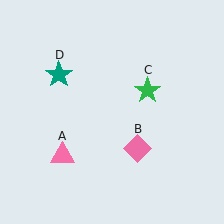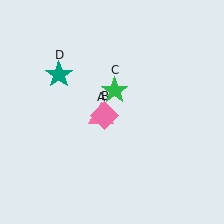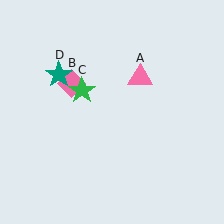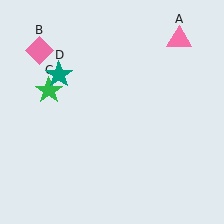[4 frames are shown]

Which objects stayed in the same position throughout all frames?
Teal star (object D) remained stationary.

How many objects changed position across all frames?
3 objects changed position: pink triangle (object A), pink diamond (object B), green star (object C).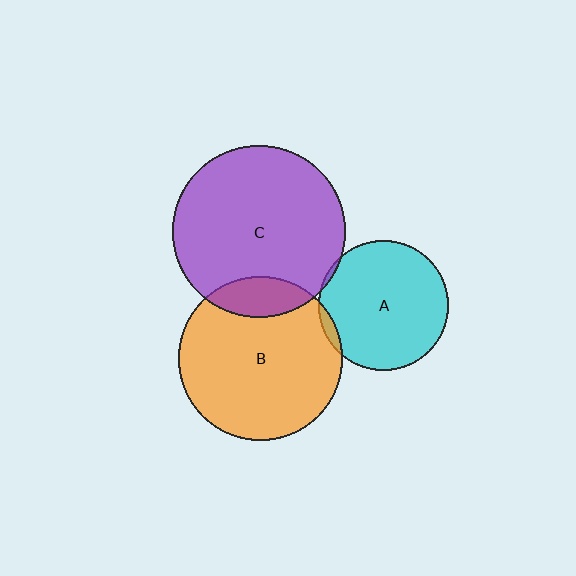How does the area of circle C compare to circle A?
Approximately 1.8 times.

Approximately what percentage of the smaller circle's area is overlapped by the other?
Approximately 5%.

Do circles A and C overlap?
Yes.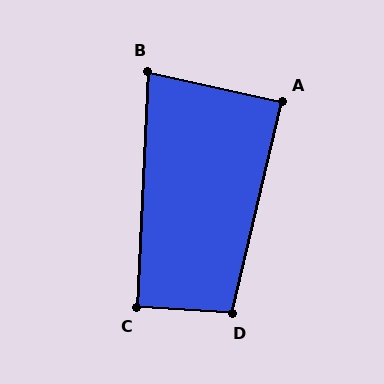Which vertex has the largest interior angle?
D, at approximately 100 degrees.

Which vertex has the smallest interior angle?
B, at approximately 80 degrees.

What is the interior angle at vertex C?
Approximately 91 degrees (approximately right).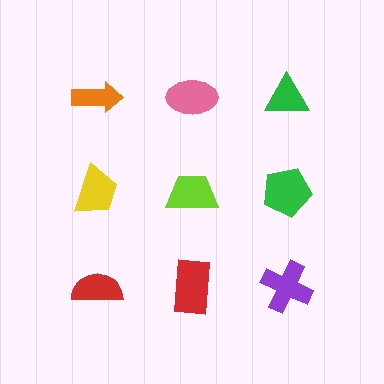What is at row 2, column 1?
A yellow trapezoid.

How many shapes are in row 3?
3 shapes.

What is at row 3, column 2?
A red rectangle.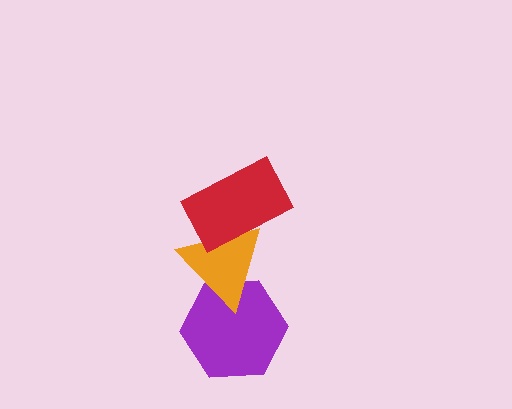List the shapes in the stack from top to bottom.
From top to bottom: the red rectangle, the orange triangle, the purple hexagon.